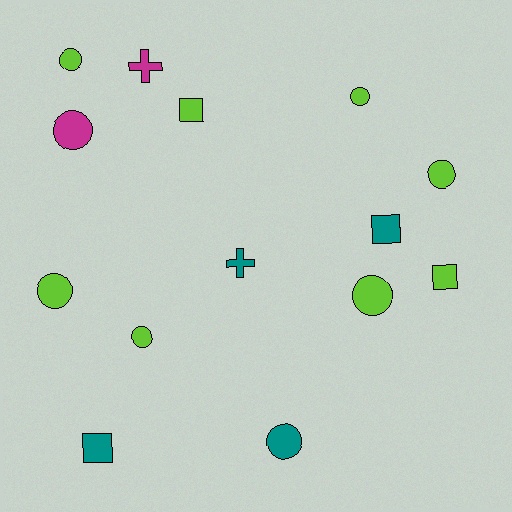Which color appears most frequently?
Lime, with 8 objects.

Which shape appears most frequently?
Circle, with 8 objects.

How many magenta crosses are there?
There is 1 magenta cross.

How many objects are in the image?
There are 14 objects.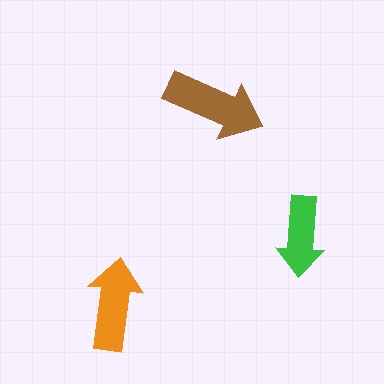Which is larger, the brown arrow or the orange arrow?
The brown one.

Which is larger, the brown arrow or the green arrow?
The brown one.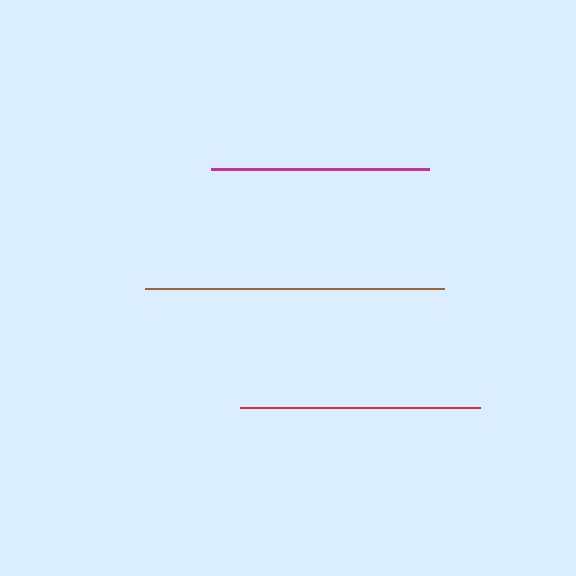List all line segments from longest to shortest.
From longest to shortest: brown, red, magenta.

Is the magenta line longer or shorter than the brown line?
The brown line is longer than the magenta line.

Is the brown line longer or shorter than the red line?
The brown line is longer than the red line.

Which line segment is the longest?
The brown line is the longest at approximately 299 pixels.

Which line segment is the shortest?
The magenta line is the shortest at approximately 218 pixels.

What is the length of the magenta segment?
The magenta segment is approximately 218 pixels long.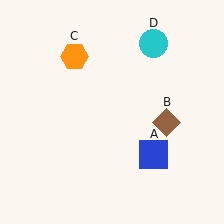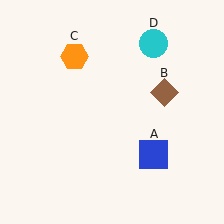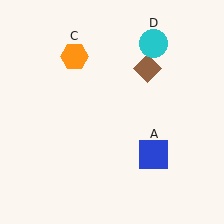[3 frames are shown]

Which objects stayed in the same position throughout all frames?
Blue square (object A) and orange hexagon (object C) and cyan circle (object D) remained stationary.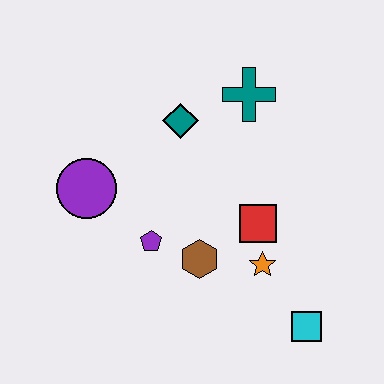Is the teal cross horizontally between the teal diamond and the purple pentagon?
No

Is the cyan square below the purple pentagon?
Yes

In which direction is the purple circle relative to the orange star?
The purple circle is to the left of the orange star.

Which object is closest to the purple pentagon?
The brown hexagon is closest to the purple pentagon.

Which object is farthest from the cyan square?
The purple circle is farthest from the cyan square.